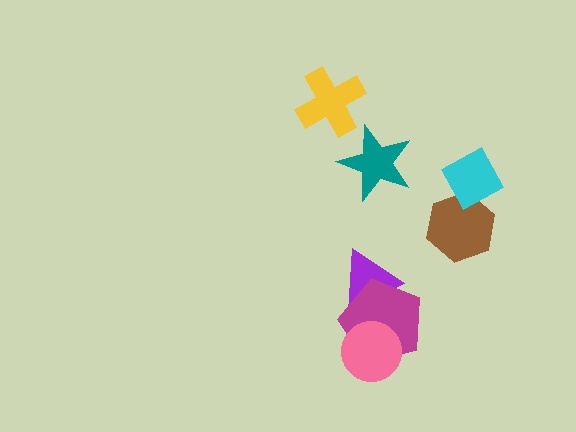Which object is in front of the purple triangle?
The magenta pentagon is in front of the purple triangle.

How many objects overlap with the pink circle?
1 object overlaps with the pink circle.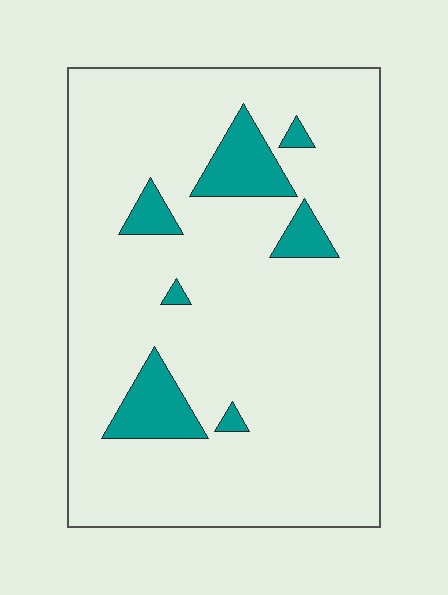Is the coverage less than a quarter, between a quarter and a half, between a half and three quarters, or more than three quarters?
Less than a quarter.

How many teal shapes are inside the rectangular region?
7.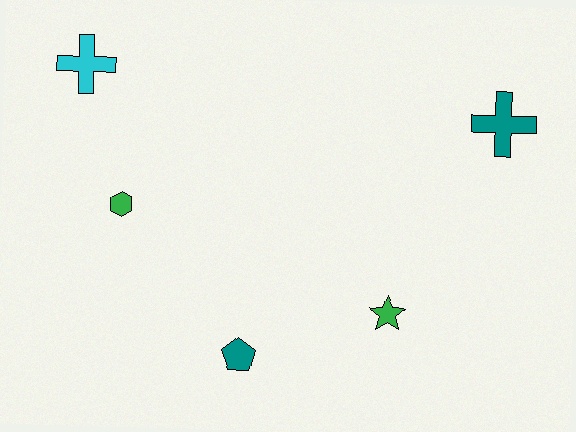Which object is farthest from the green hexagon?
The teal cross is farthest from the green hexagon.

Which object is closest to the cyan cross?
The green hexagon is closest to the cyan cross.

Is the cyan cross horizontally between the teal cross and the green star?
No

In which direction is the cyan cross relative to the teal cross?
The cyan cross is to the left of the teal cross.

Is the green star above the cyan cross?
No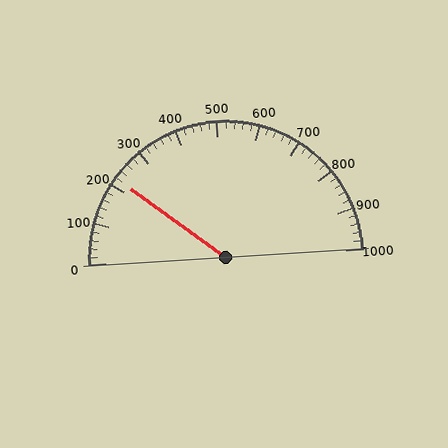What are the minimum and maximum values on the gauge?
The gauge ranges from 0 to 1000.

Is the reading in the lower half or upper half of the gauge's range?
The reading is in the lower half of the range (0 to 1000).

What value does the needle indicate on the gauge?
The needle indicates approximately 220.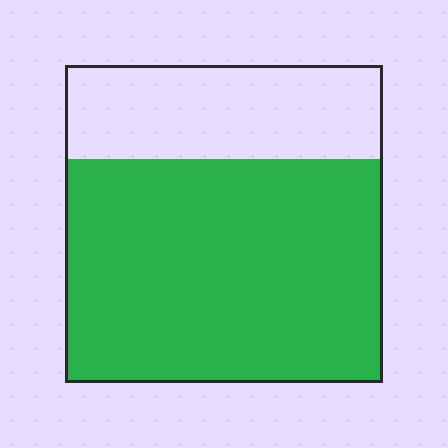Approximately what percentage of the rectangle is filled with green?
Approximately 70%.